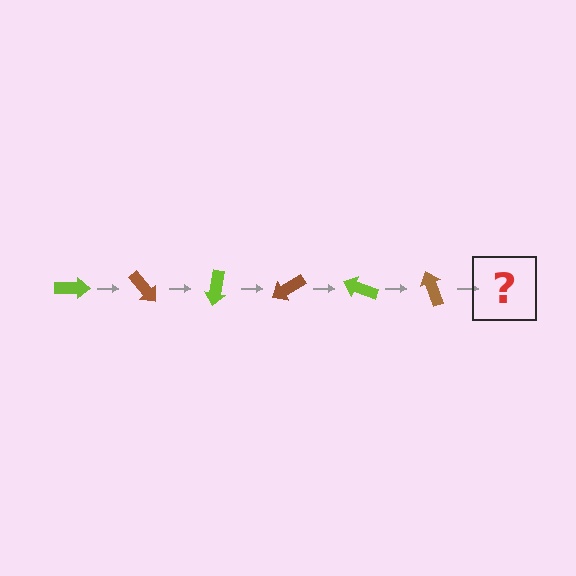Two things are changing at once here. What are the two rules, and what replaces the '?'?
The two rules are that it rotates 50 degrees each step and the color cycles through lime and brown. The '?' should be a lime arrow, rotated 300 degrees from the start.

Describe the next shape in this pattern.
It should be a lime arrow, rotated 300 degrees from the start.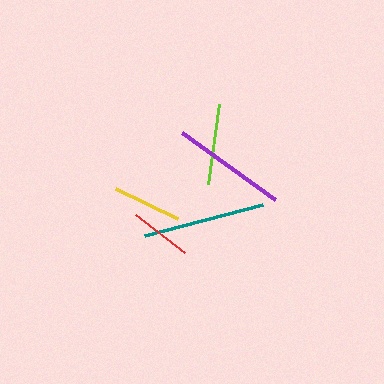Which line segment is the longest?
The teal line is the longest at approximately 122 pixels.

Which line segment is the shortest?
The red line is the shortest at approximately 62 pixels.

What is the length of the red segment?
The red segment is approximately 62 pixels long.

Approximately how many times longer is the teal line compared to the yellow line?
The teal line is approximately 1.8 times the length of the yellow line.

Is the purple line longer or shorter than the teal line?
The teal line is longer than the purple line.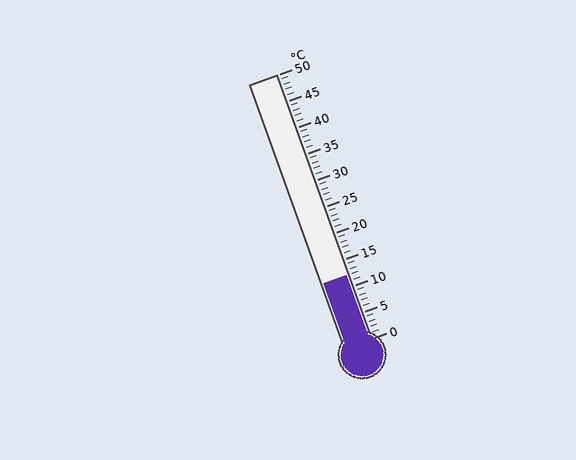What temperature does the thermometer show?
The thermometer shows approximately 12°C.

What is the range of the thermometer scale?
The thermometer scale ranges from 0°C to 50°C.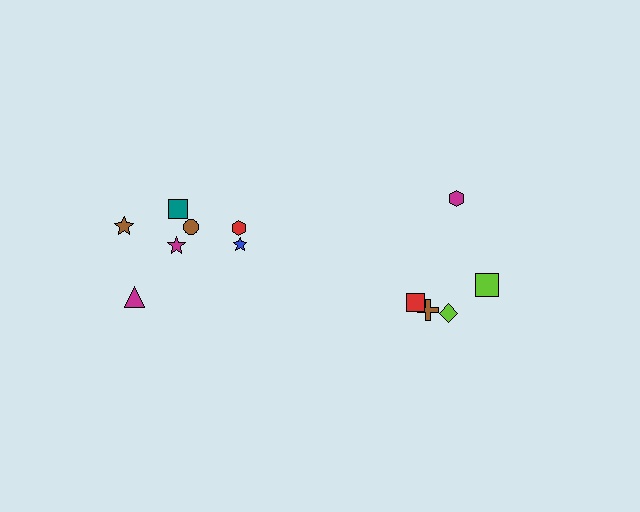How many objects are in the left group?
There are 7 objects.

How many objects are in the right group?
There are 5 objects.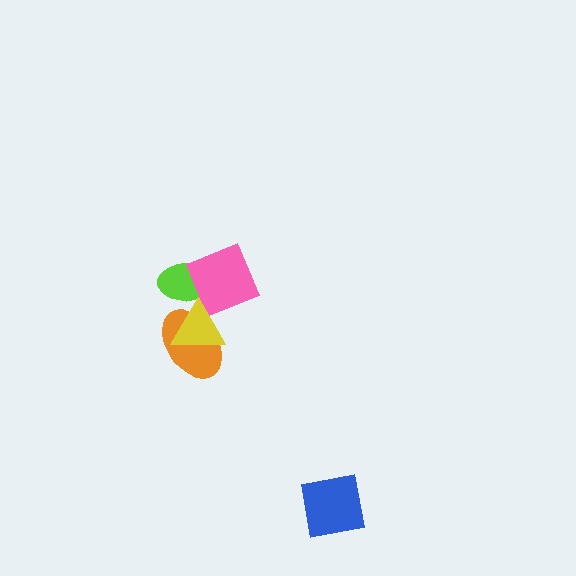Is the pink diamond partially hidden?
Yes, it is partially covered by another shape.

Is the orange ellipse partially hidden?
Yes, it is partially covered by another shape.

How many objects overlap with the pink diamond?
2 objects overlap with the pink diamond.